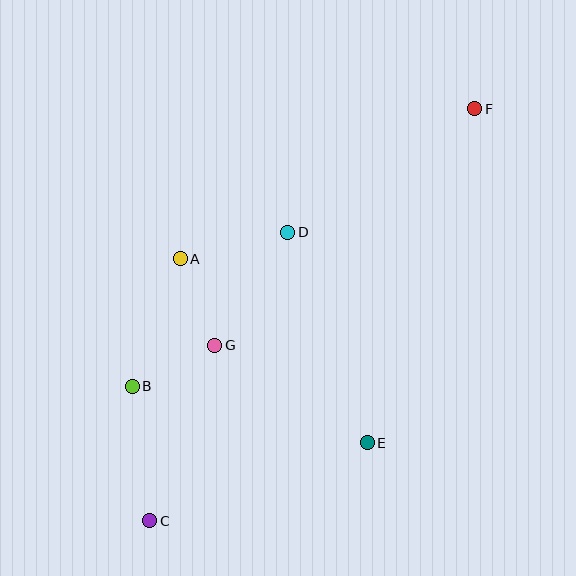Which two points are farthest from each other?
Points C and F are farthest from each other.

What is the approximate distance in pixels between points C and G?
The distance between C and G is approximately 187 pixels.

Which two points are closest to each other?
Points B and G are closest to each other.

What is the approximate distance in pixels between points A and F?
The distance between A and F is approximately 330 pixels.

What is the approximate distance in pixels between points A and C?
The distance between A and C is approximately 264 pixels.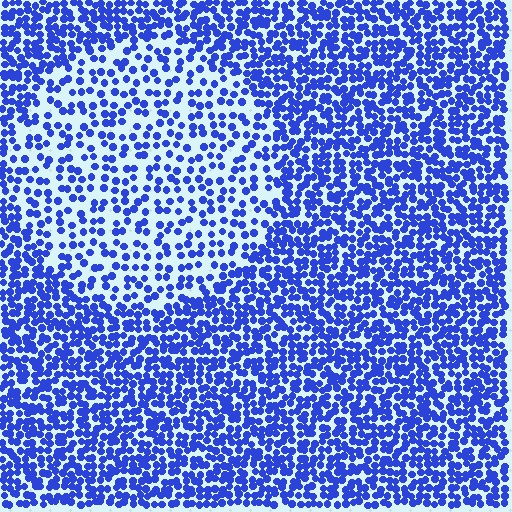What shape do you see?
I see a circle.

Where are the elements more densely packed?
The elements are more densely packed outside the circle boundary.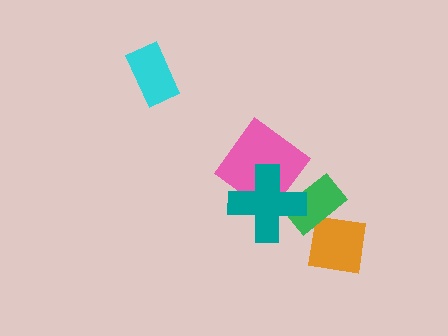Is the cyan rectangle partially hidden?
No, no other shape covers it.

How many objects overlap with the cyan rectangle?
0 objects overlap with the cyan rectangle.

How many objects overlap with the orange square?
1 object overlaps with the orange square.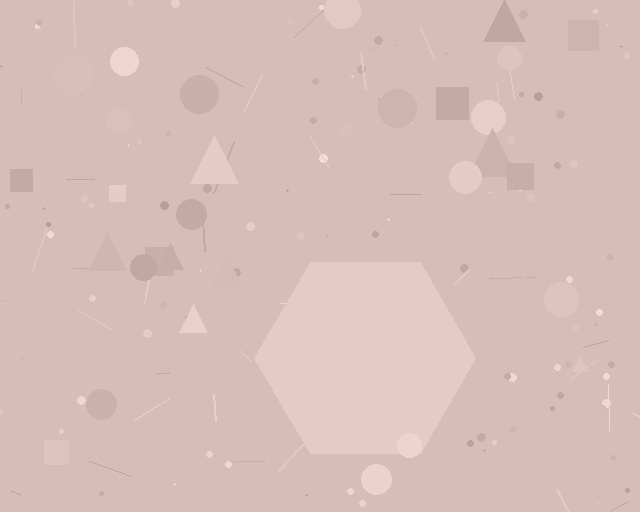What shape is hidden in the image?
A hexagon is hidden in the image.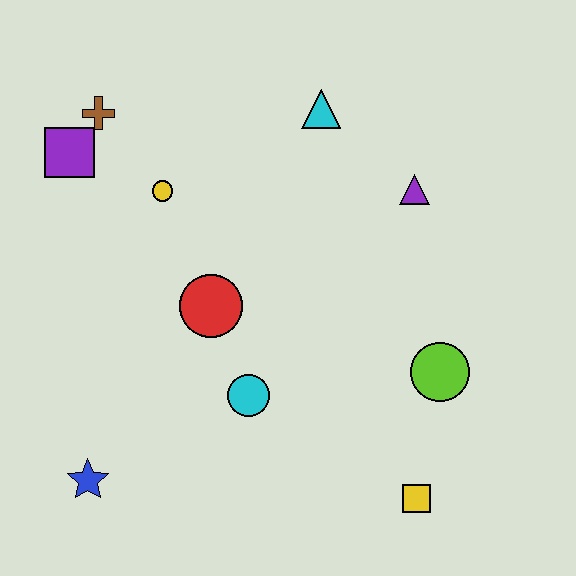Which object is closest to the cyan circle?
The red circle is closest to the cyan circle.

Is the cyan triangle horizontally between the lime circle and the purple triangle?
No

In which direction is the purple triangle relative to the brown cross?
The purple triangle is to the right of the brown cross.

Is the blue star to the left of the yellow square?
Yes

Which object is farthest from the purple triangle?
The blue star is farthest from the purple triangle.